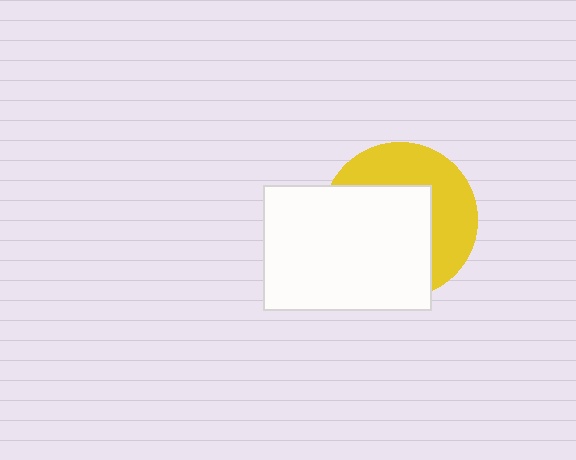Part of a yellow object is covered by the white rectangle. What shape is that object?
It is a circle.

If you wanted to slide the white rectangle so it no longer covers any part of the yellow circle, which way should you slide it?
Slide it toward the lower-left — that is the most direct way to separate the two shapes.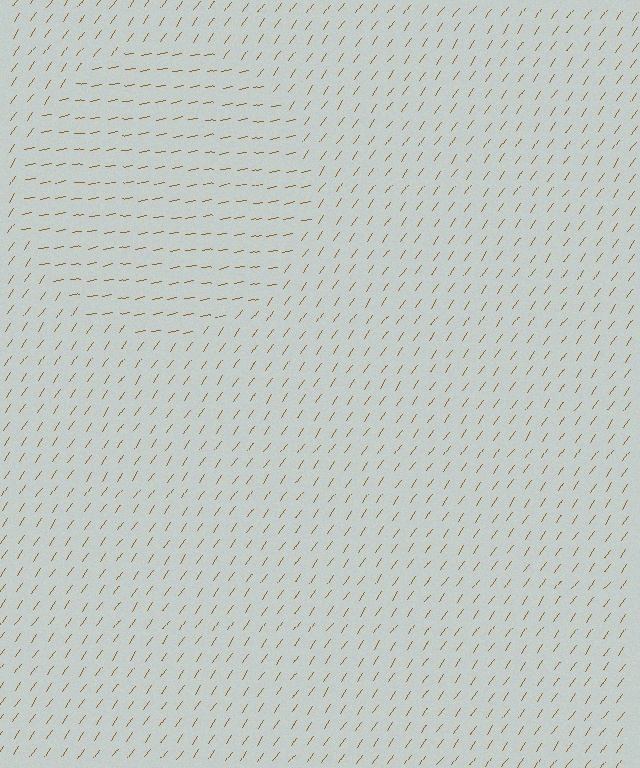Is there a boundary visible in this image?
Yes, there is a texture boundary formed by a change in line orientation.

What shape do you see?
I see a circle.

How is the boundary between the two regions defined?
The boundary is defined purely by a change in line orientation (approximately 45 degrees difference). All lines are the same color and thickness.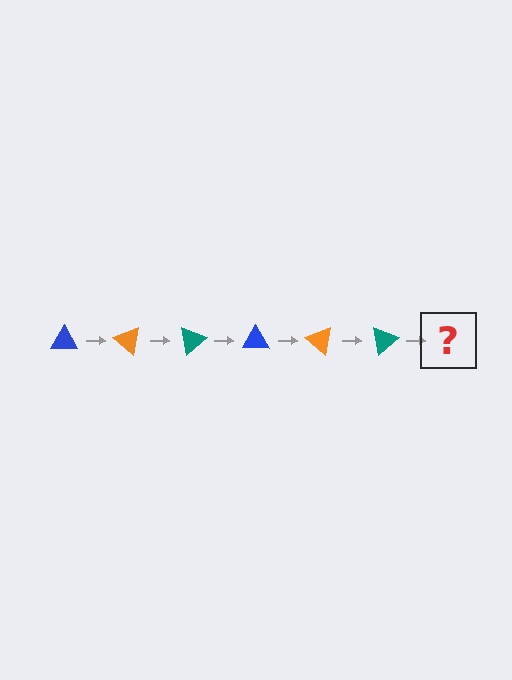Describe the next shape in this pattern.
It should be a blue triangle, rotated 240 degrees from the start.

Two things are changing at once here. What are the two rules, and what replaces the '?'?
The two rules are that it rotates 40 degrees each step and the color cycles through blue, orange, and teal. The '?' should be a blue triangle, rotated 240 degrees from the start.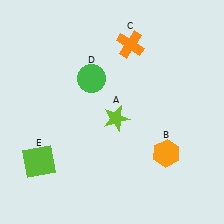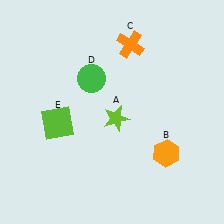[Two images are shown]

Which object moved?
The lime square (E) moved up.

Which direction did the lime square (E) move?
The lime square (E) moved up.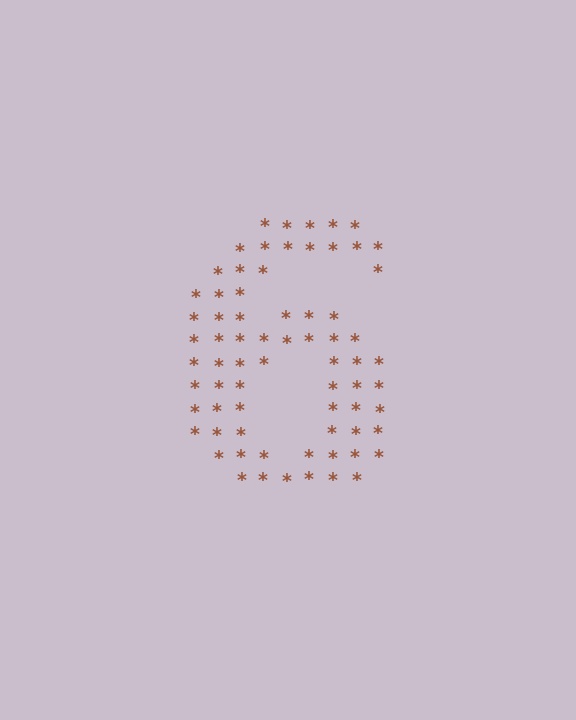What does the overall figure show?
The overall figure shows the digit 6.